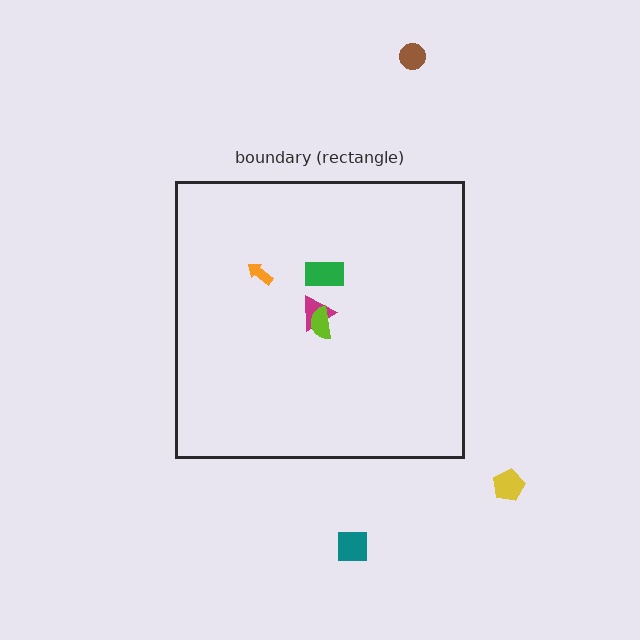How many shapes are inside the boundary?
4 inside, 3 outside.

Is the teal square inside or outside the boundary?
Outside.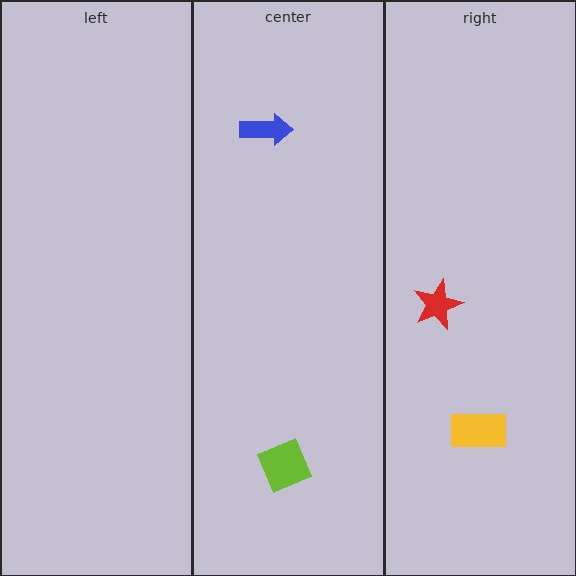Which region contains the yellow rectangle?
The right region.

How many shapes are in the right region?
2.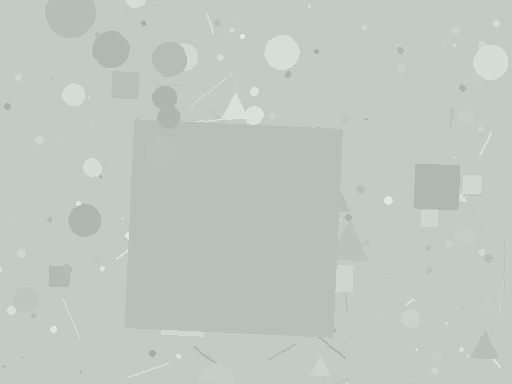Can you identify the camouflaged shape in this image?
The camouflaged shape is a square.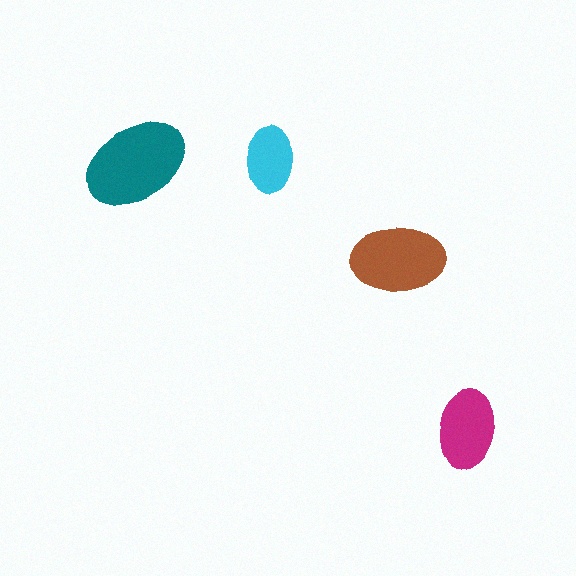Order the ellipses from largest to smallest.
the teal one, the brown one, the magenta one, the cyan one.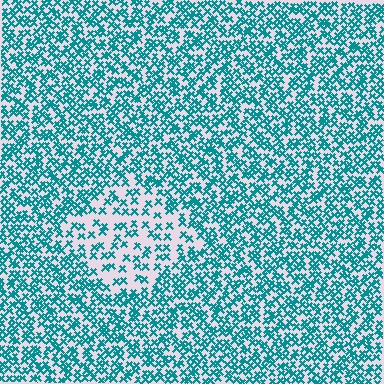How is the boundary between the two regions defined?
The boundary is defined by a change in element density (approximately 2.1x ratio). All elements are the same color, size, and shape.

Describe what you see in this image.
The image contains small teal elements arranged at two different densities. A diamond-shaped region is visible where the elements are less densely packed than the surrounding area.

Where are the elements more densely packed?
The elements are more densely packed outside the diamond boundary.